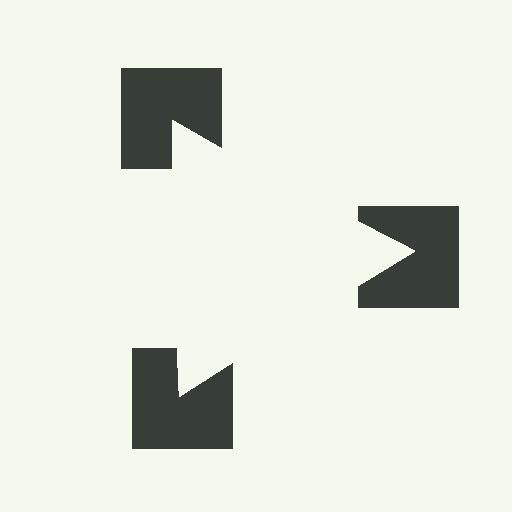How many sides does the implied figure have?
3 sides.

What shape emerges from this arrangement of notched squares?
An illusory triangle — its edges are inferred from the aligned wedge cuts in the notched squares, not physically drawn.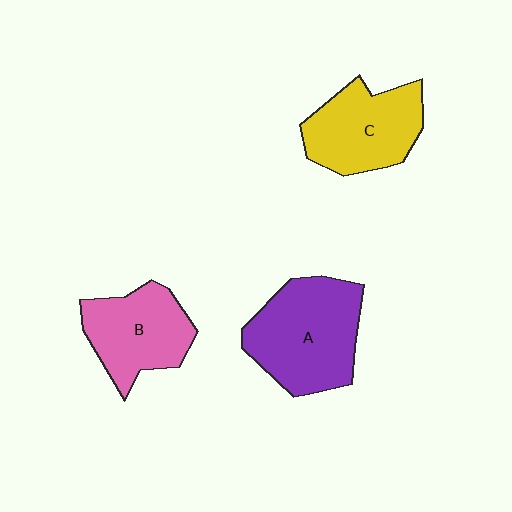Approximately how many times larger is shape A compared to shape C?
Approximately 1.3 times.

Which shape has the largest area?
Shape A (purple).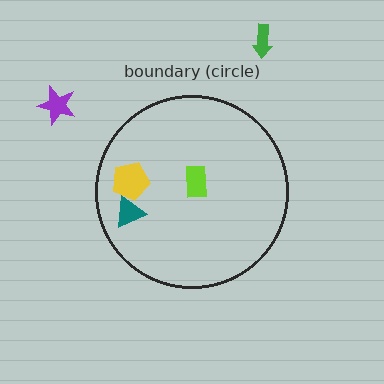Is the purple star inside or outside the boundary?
Outside.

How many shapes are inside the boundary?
3 inside, 2 outside.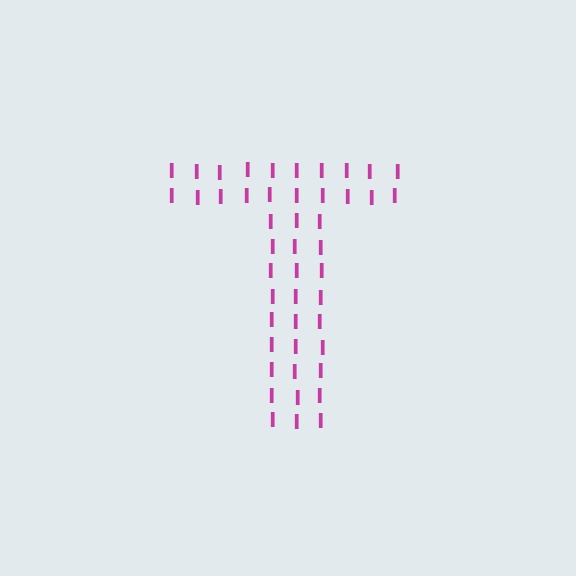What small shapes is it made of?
It is made of small letter I's.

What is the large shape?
The large shape is the letter T.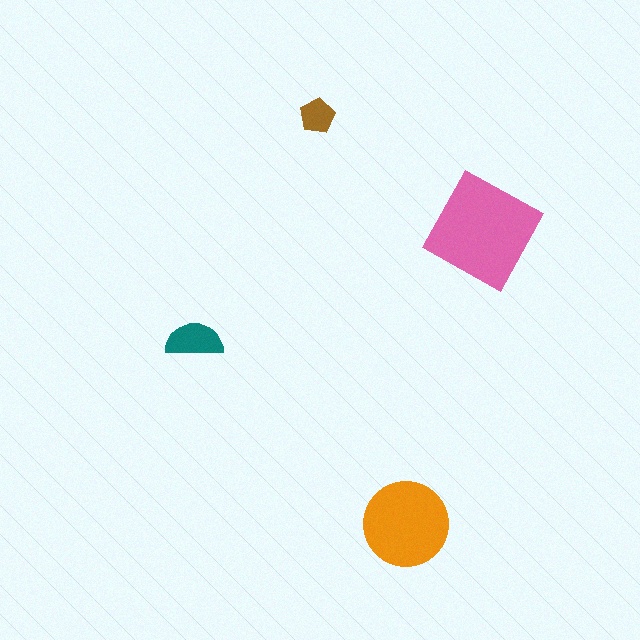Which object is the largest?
The pink square.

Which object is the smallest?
The brown pentagon.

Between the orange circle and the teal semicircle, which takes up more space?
The orange circle.